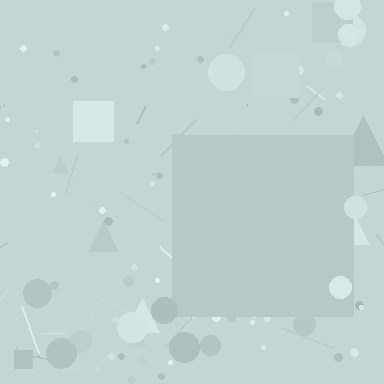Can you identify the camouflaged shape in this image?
The camouflaged shape is a square.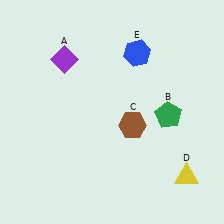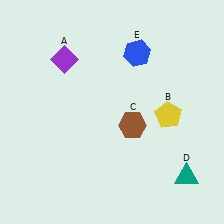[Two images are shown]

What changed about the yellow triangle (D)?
In Image 1, D is yellow. In Image 2, it changed to teal.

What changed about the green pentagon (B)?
In Image 1, B is green. In Image 2, it changed to yellow.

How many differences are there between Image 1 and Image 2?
There are 2 differences between the two images.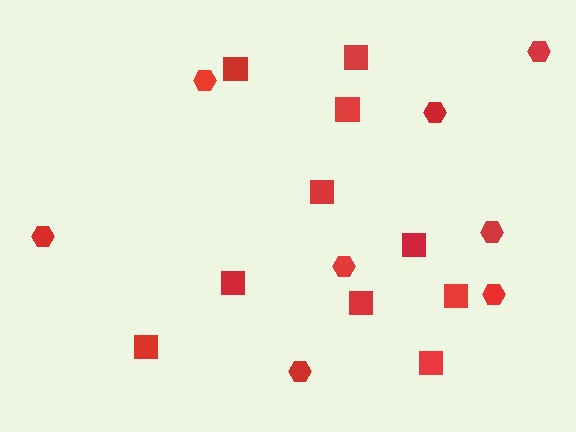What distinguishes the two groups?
There are 2 groups: one group of squares (10) and one group of hexagons (8).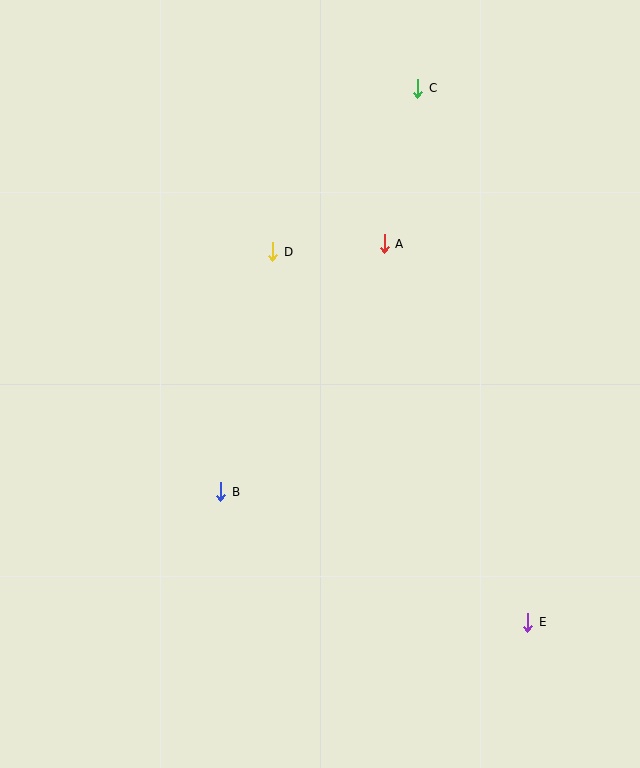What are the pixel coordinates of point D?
Point D is at (273, 252).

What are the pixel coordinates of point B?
Point B is at (221, 492).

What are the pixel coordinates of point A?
Point A is at (384, 244).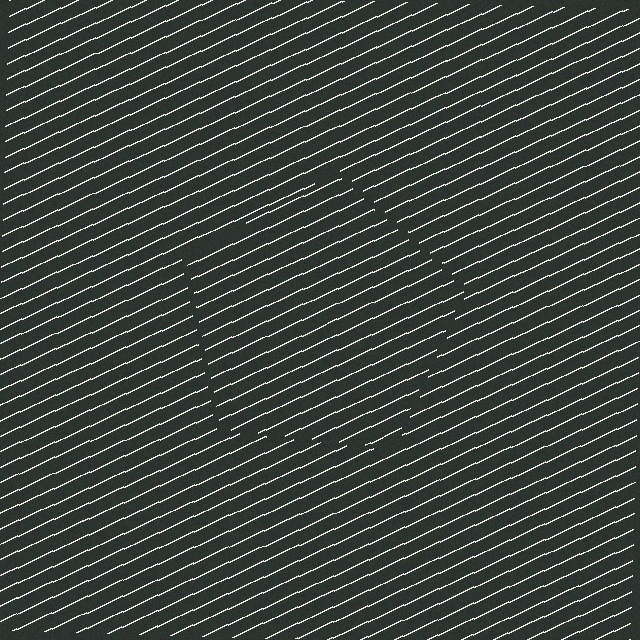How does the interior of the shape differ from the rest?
The interior of the shape contains the same grating, shifted by half a period — the contour is defined by the phase discontinuity where line-ends from the inner and outer gratings abut.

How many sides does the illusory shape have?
5 sides — the line-ends trace a pentagon.